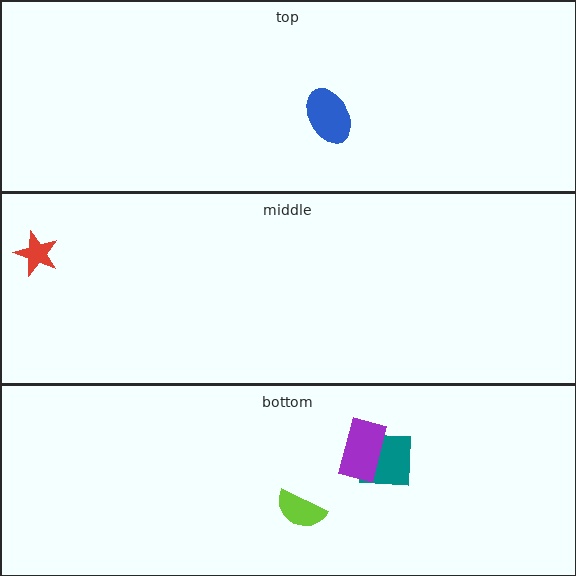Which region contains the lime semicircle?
The bottom region.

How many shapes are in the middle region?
1.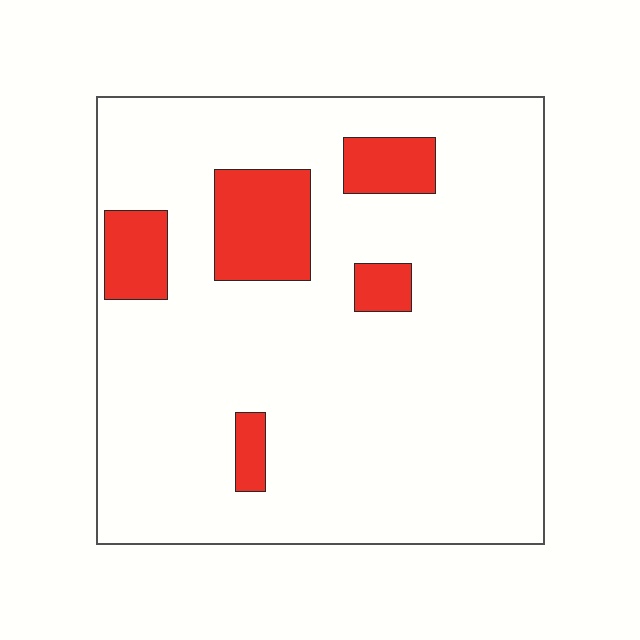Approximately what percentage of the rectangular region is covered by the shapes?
Approximately 15%.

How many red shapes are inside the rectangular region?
5.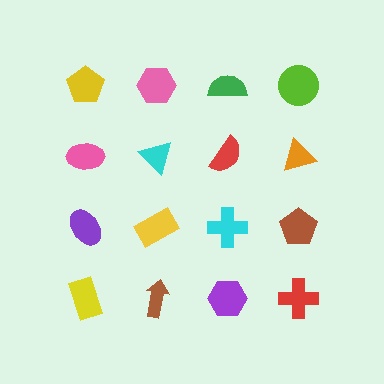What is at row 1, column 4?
A lime circle.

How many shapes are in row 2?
4 shapes.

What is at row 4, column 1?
A yellow rectangle.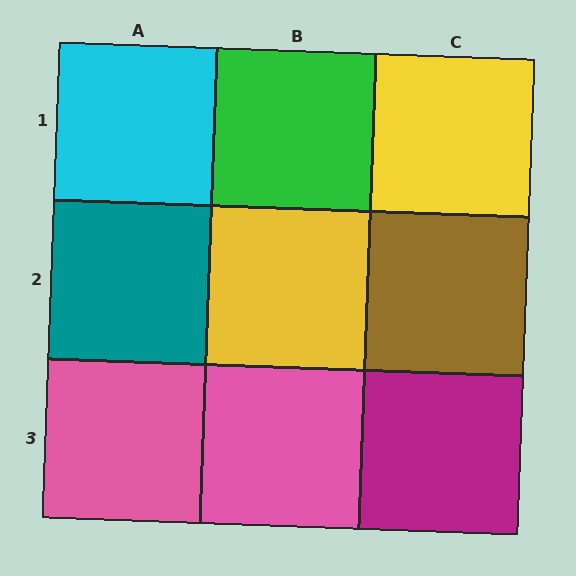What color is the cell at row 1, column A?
Cyan.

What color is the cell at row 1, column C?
Yellow.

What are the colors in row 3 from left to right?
Pink, pink, magenta.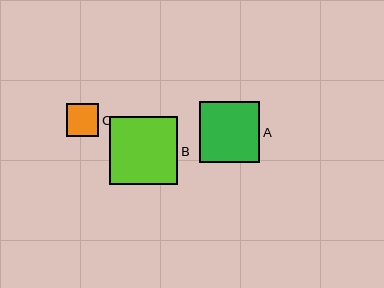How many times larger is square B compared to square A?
Square B is approximately 1.1 times the size of square A.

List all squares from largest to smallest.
From largest to smallest: B, A, C.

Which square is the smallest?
Square C is the smallest with a size of approximately 32 pixels.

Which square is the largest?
Square B is the largest with a size of approximately 68 pixels.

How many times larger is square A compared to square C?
Square A is approximately 1.9 times the size of square C.